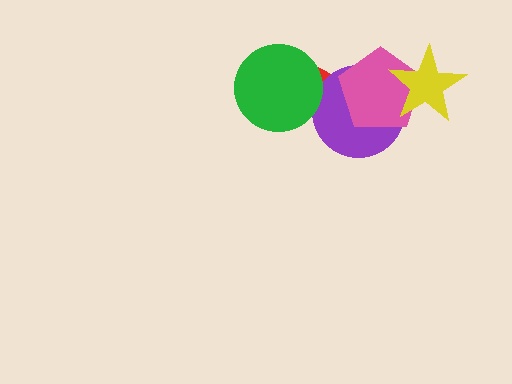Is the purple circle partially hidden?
Yes, it is partially covered by another shape.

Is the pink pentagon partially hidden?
Yes, it is partially covered by another shape.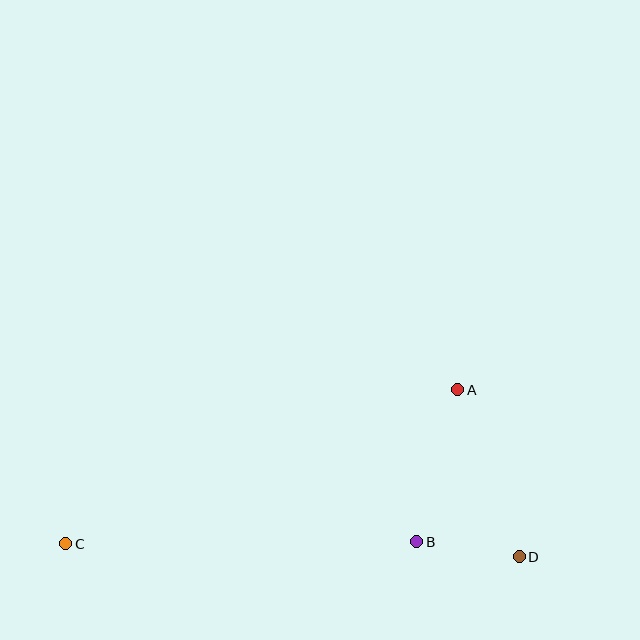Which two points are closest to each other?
Points B and D are closest to each other.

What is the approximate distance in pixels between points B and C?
The distance between B and C is approximately 351 pixels.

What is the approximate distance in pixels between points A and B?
The distance between A and B is approximately 157 pixels.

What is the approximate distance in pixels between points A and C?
The distance between A and C is approximately 421 pixels.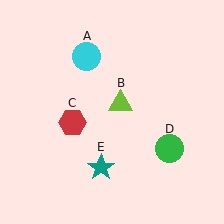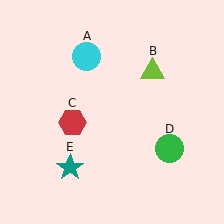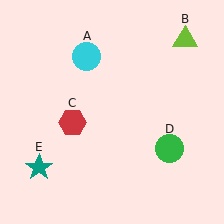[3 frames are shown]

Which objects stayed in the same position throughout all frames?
Cyan circle (object A) and red hexagon (object C) and green circle (object D) remained stationary.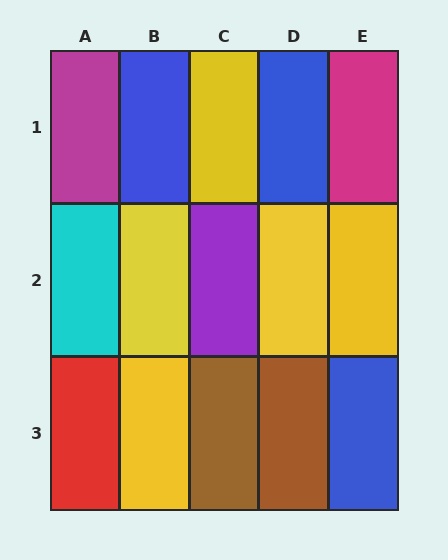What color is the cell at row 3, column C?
Brown.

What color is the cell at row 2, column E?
Yellow.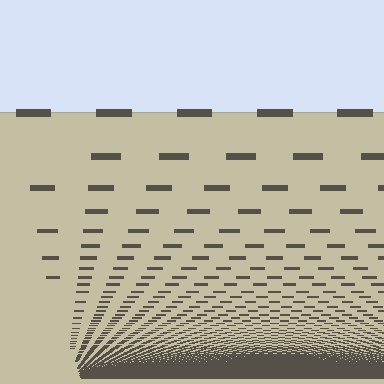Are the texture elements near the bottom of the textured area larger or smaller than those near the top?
Smaller. The gradient is inverted — elements near the bottom are smaller and denser.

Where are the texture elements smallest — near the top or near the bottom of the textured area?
Near the bottom.